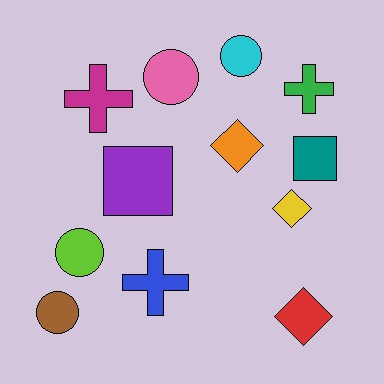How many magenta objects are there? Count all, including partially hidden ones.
There is 1 magenta object.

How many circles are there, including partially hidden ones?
There are 4 circles.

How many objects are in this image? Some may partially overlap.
There are 12 objects.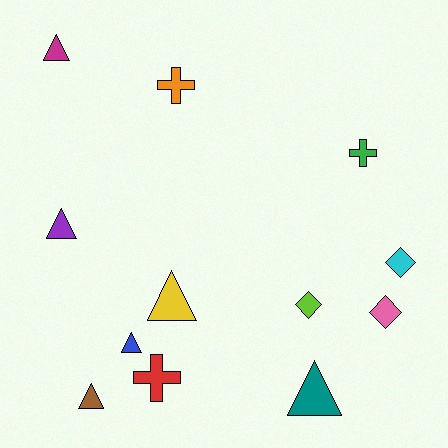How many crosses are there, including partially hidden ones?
There are 3 crosses.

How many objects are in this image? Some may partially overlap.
There are 12 objects.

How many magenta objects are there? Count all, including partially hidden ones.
There is 1 magenta object.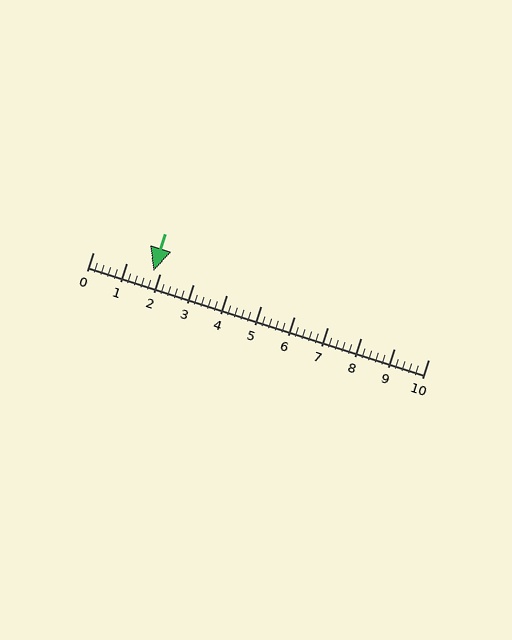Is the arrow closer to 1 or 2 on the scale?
The arrow is closer to 2.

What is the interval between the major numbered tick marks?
The major tick marks are spaced 1 units apart.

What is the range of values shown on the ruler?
The ruler shows values from 0 to 10.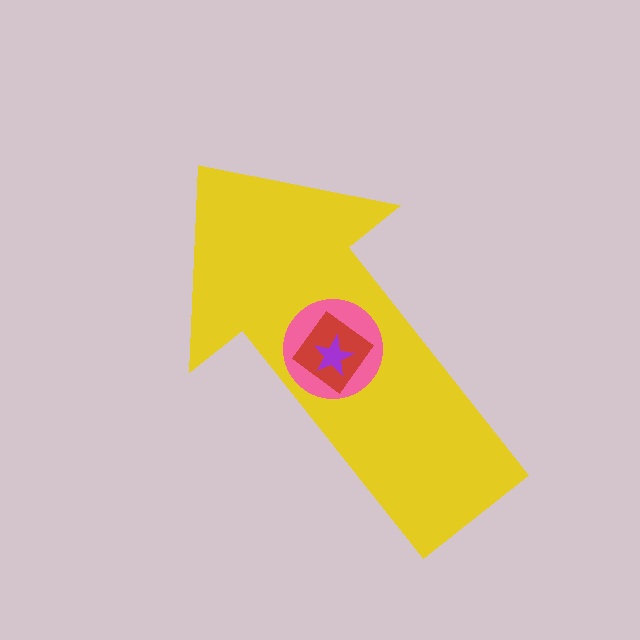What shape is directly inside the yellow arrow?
The pink circle.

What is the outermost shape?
The yellow arrow.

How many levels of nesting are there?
4.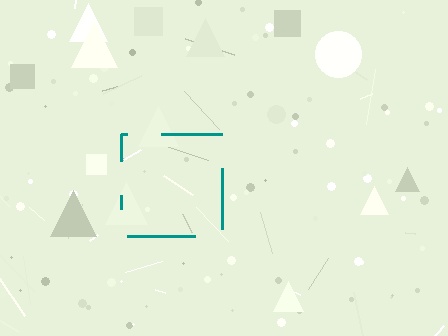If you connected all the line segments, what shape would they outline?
They would outline a square.